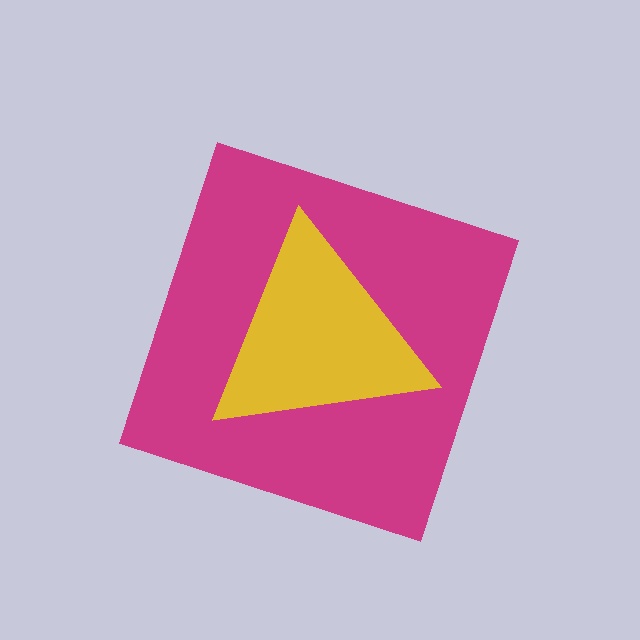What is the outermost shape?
The magenta diamond.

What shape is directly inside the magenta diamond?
The yellow triangle.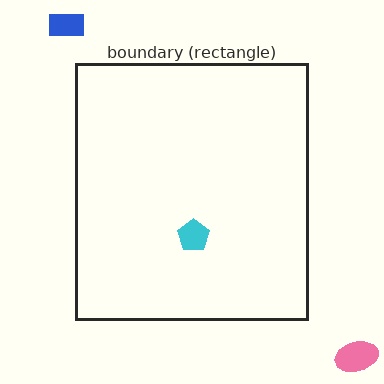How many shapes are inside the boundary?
1 inside, 2 outside.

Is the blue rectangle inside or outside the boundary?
Outside.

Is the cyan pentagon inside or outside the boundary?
Inside.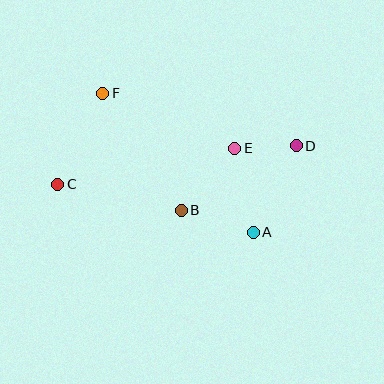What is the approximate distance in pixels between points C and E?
The distance between C and E is approximately 181 pixels.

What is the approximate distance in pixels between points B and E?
The distance between B and E is approximately 82 pixels.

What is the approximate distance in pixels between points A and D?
The distance between A and D is approximately 97 pixels.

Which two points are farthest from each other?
Points C and D are farthest from each other.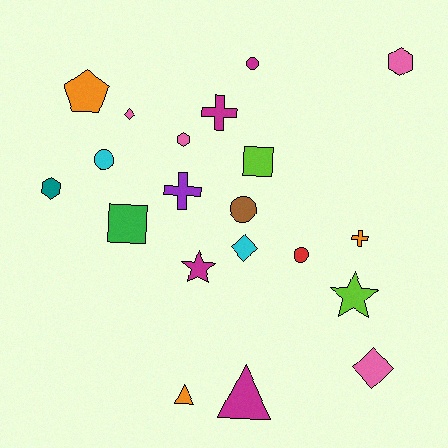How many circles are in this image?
There are 4 circles.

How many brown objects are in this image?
There is 1 brown object.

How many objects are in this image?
There are 20 objects.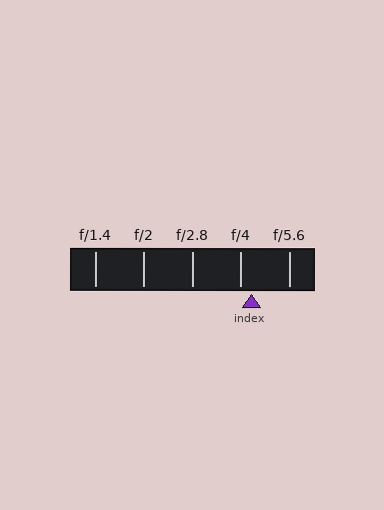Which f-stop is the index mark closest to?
The index mark is closest to f/4.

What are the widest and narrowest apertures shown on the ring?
The widest aperture shown is f/1.4 and the narrowest is f/5.6.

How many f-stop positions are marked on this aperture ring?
There are 5 f-stop positions marked.